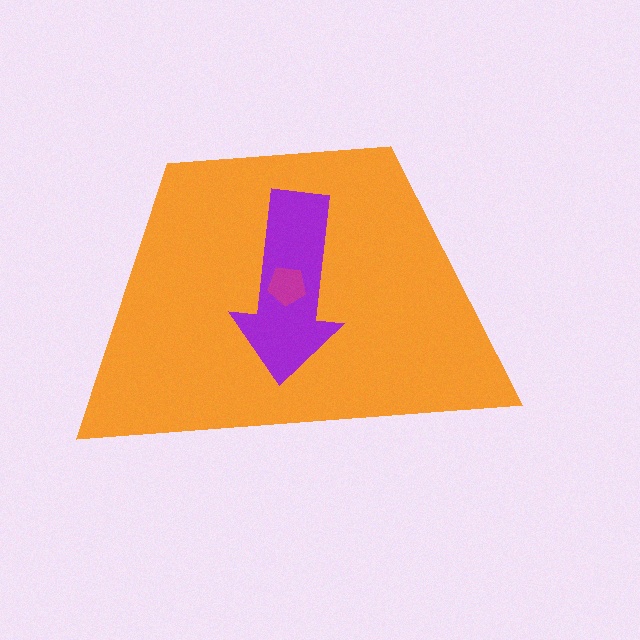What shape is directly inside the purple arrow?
The magenta pentagon.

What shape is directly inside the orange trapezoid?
The purple arrow.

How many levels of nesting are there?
3.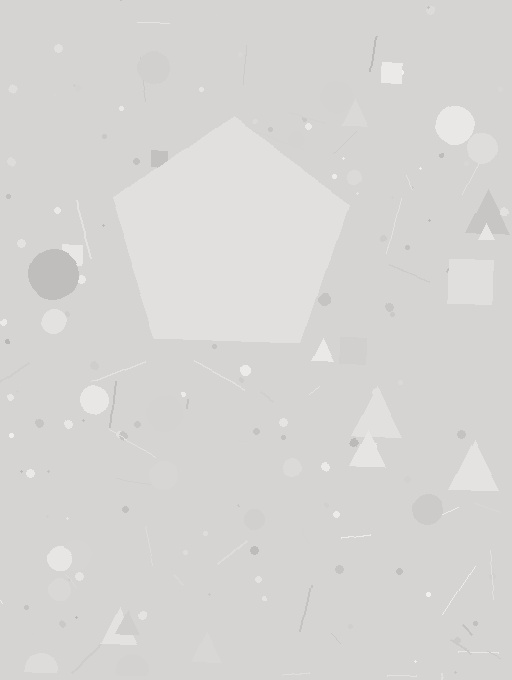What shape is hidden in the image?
A pentagon is hidden in the image.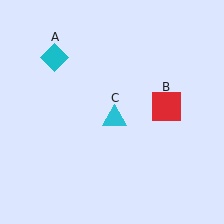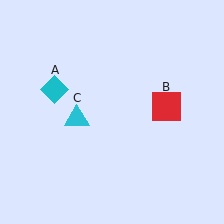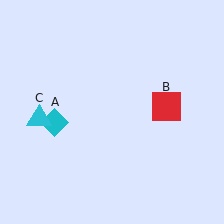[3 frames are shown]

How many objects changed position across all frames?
2 objects changed position: cyan diamond (object A), cyan triangle (object C).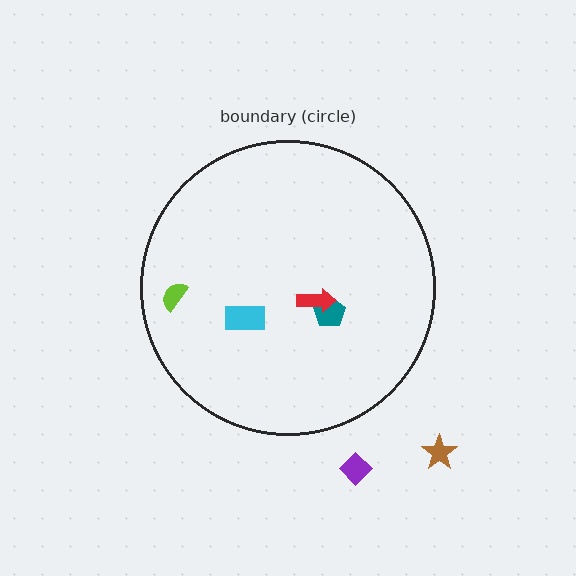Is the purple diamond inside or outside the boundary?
Outside.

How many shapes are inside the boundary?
4 inside, 2 outside.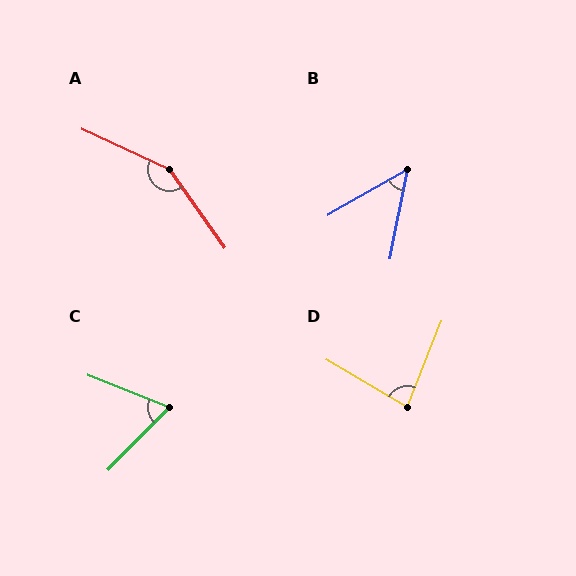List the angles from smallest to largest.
B (49°), C (67°), D (81°), A (150°).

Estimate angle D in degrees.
Approximately 81 degrees.